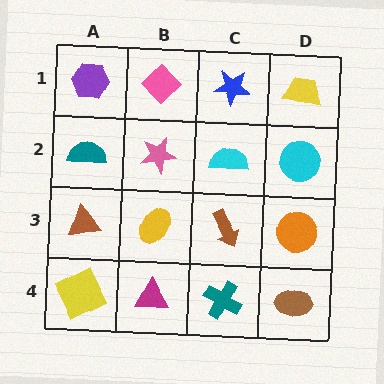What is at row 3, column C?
A brown arrow.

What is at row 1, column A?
A purple hexagon.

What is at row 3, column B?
A yellow ellipse.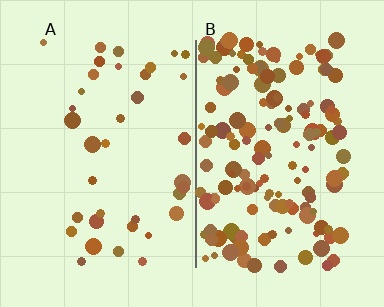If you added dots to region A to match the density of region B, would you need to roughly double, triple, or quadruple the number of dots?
Approximately quadruple.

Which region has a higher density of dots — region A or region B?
B (the right).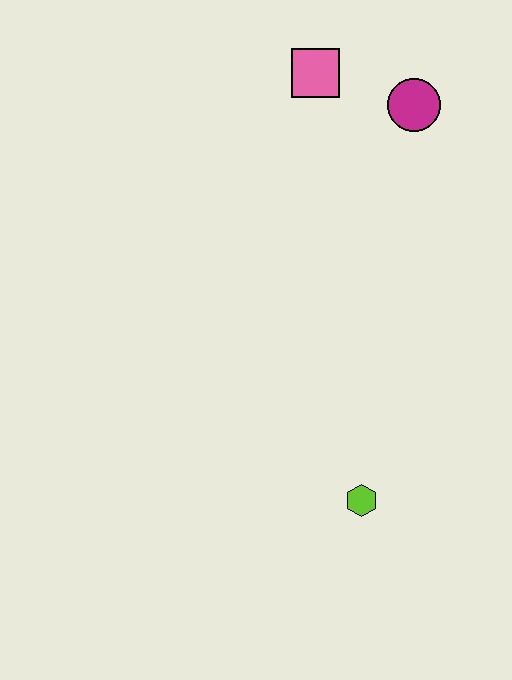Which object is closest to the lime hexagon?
The magenta circle is closest to the lime hexagon.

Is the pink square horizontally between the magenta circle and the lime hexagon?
No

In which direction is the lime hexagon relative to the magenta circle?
The lime hexagon is below the magenta circle.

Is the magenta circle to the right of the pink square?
Yes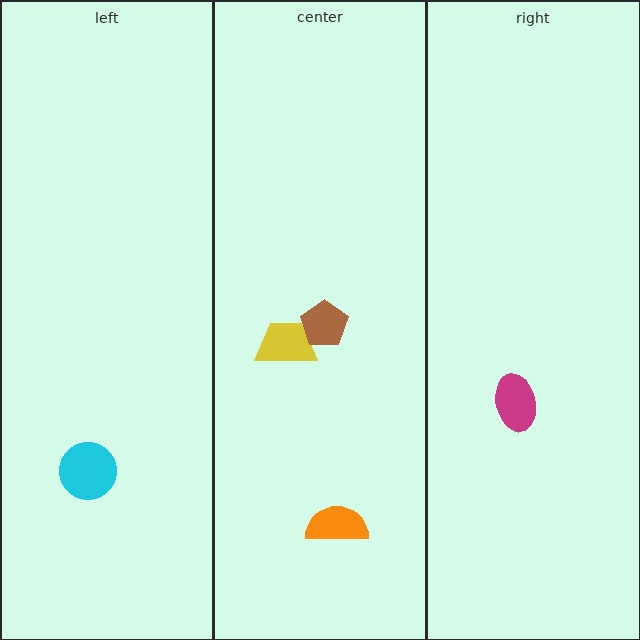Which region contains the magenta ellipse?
The right region.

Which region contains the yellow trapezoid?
The center region.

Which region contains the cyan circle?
The left region.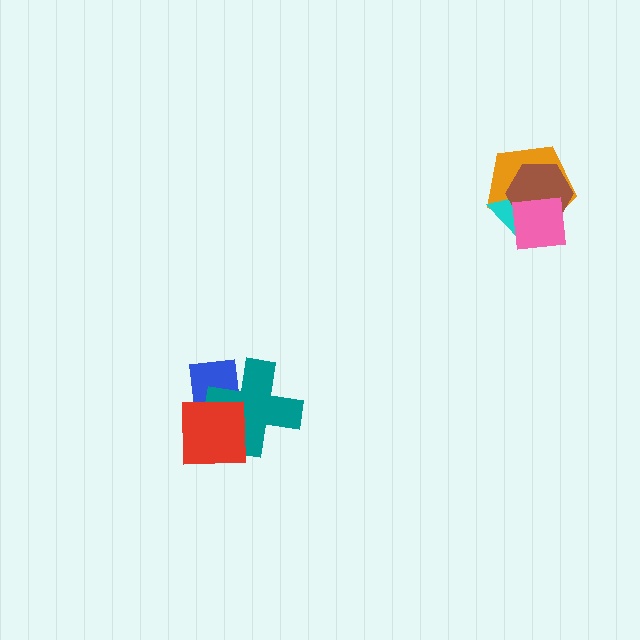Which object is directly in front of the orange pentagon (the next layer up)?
The cyan triangle is directly in front of the orange pentagon.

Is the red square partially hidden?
No, no other shape covers it.